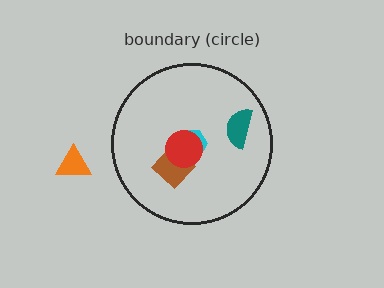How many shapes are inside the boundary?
4 inside, 1 outside.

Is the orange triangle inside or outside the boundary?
Outside.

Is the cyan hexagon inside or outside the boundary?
Inside.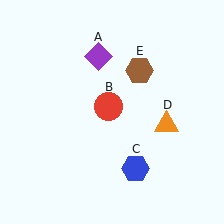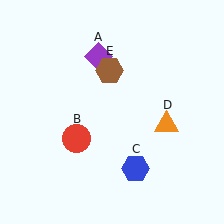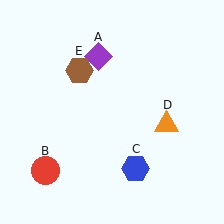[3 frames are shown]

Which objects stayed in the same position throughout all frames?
Purple diamond (object A) and blue hexagon (object C) and orange triangle (object D) remained stationary.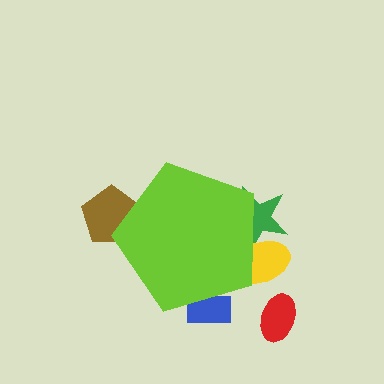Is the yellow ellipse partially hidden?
Yes, the yellow ellipse is partially hidden behind the lime pentagon.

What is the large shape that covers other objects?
A lime pentagon.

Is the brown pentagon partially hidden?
Yes, the brown pentagon is partially hidden behind the lime pentagon.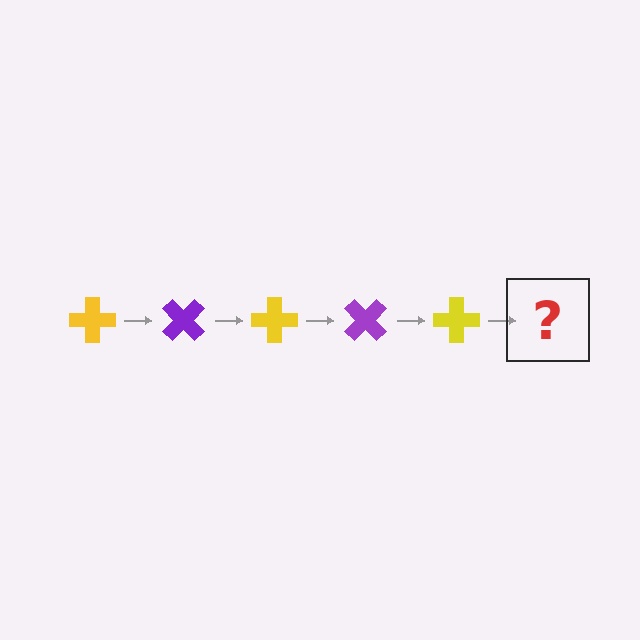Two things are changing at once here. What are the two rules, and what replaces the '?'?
The two rules are that it rotates 45 degrees each step and the color cycles through yellow and purple. The '?' should be a purple cross, rotated 225 degrees from the start.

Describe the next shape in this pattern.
It should be a purple cross, rotated 225 degrees from the start.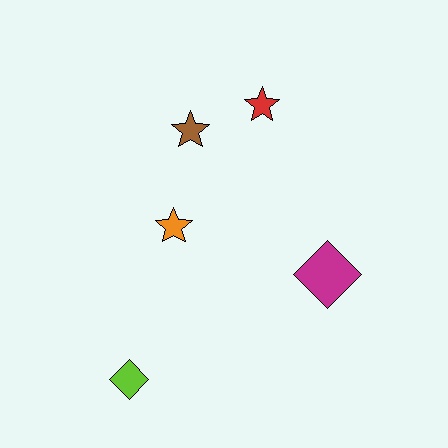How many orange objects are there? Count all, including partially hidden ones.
There is 1 orange object.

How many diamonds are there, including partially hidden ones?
There are 2 diamonds.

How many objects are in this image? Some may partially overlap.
There are 5 objects.